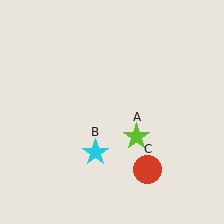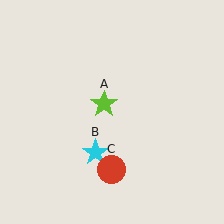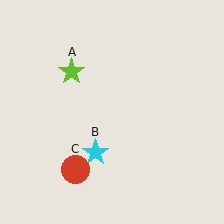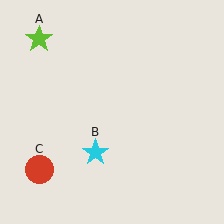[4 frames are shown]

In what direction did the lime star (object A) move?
The lime star (object A) moved up and to the left.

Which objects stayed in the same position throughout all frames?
Cyan star (object B) remained stationary.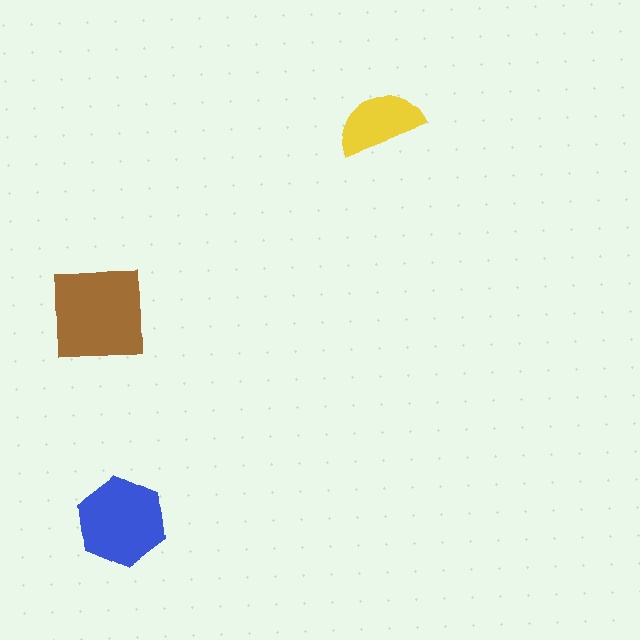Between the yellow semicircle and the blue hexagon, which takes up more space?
The blue hexagon.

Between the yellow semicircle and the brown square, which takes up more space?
The brown square.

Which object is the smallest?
The yellow semicircle.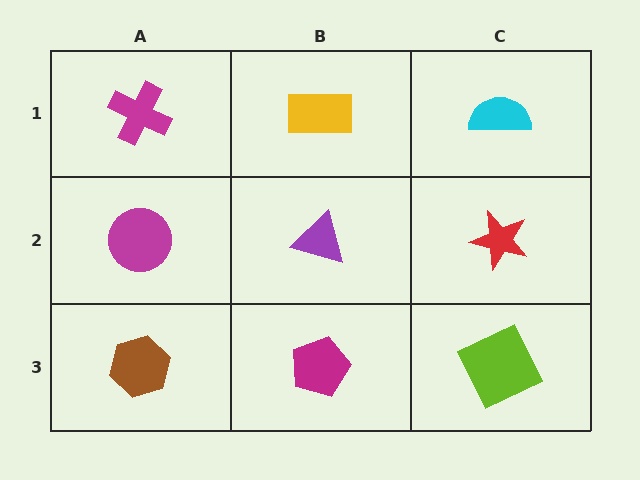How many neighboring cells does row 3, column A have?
2.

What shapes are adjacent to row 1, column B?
A purple triangle (row 2, column B), a magenta cross (row 1, column A), a cyan semicircle (row 1, column C).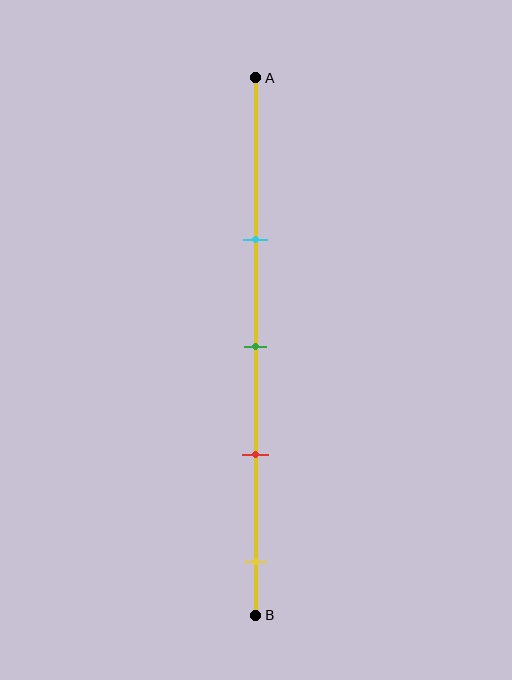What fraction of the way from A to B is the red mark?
The red mark is approximately 70% (0.7) of the way from A to B.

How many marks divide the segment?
There are 4 marks dividing the segment.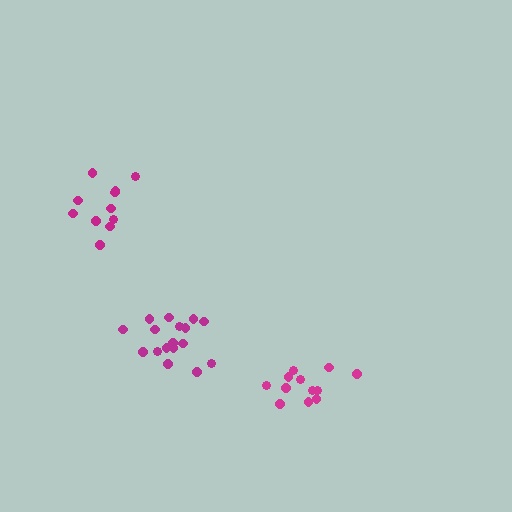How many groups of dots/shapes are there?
There are 3 groups.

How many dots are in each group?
Group 1: 12 dots, Group 2: 11 dots, Group 3: 17 dots (40 total).